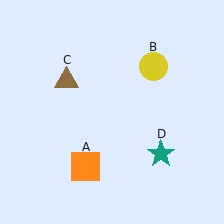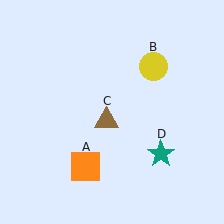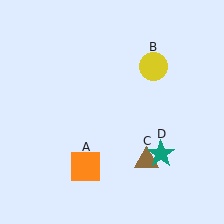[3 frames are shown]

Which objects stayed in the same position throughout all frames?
Orange square (object A) and yellow circle (object B) and teal star (object D) remained stationary.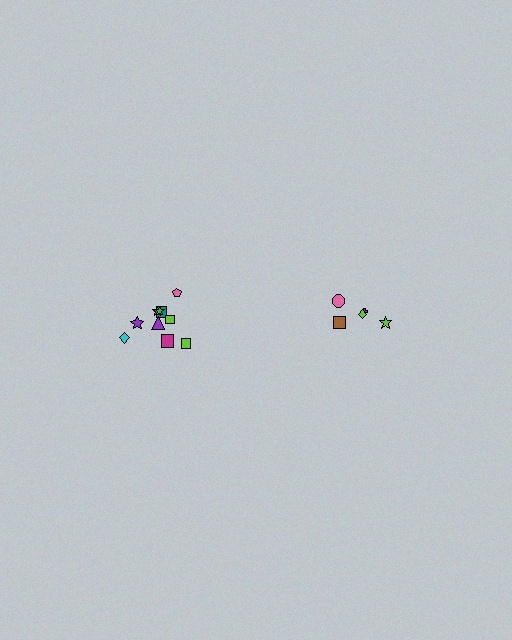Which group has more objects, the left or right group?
The left group.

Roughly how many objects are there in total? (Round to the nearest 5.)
Roughly 15 objects in total.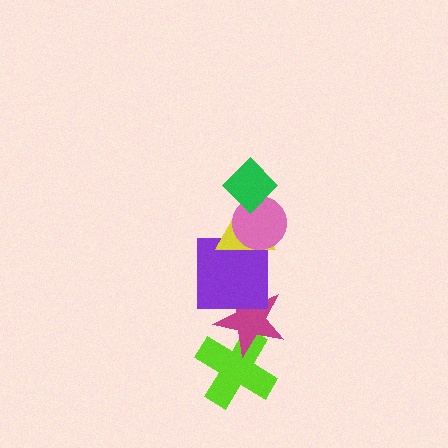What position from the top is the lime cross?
The lime cross is 6th from the top.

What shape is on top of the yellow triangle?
The pink circle is on top of the yellow triangle.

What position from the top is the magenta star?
The magenta star is 5th from the top.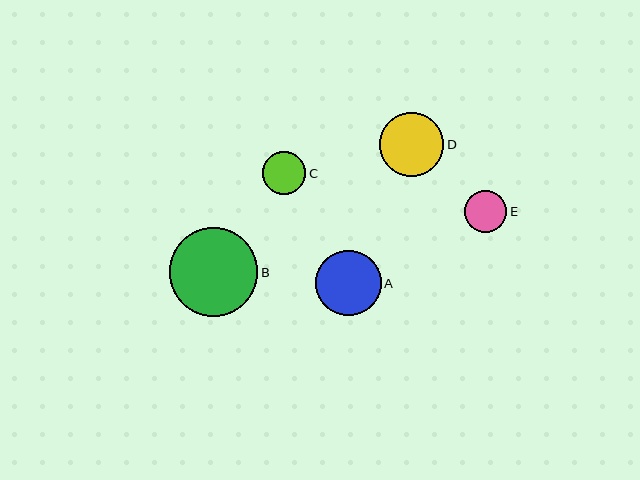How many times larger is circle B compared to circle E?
Circle B is approximately 2.1 times the size of circle E.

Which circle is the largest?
Circle B is the largest with a size of approximately 89 pixels.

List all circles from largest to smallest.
From largest to smallest: B, A, D, C, E.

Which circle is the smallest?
Circle E is the smallest with a size of approximately 42 pixels.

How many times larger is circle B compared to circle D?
Circle B is approximately 1.4 times the size of circle D.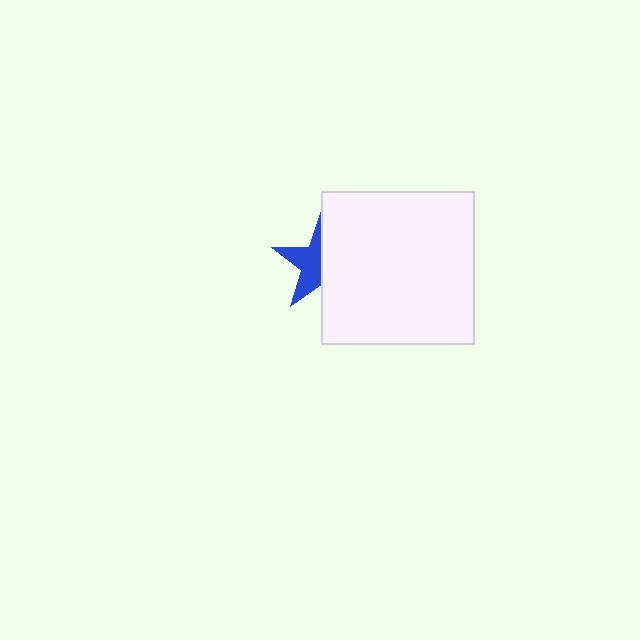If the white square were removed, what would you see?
You would see the complete blue star.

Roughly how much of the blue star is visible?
About half of it is visible (roughly 50%).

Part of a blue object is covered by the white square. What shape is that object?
It is a star.